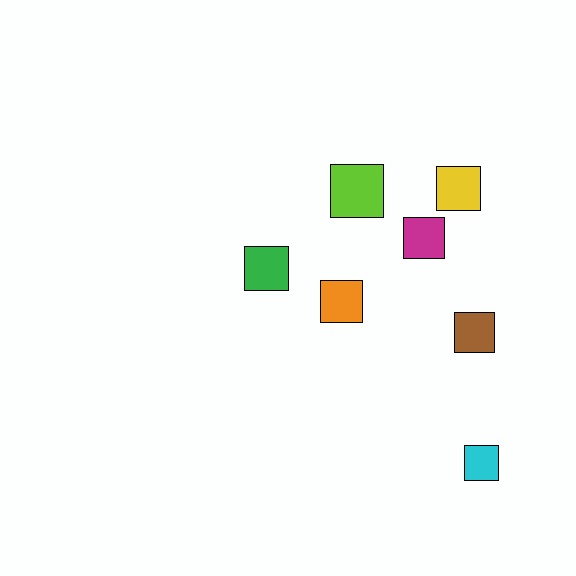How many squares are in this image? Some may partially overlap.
There are 7 squares.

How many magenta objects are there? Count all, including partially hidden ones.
There is 1 magenta object.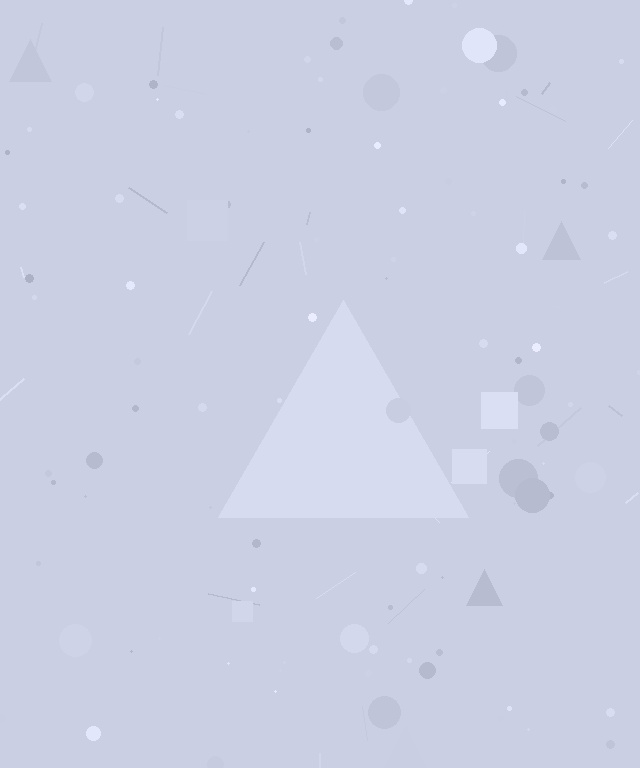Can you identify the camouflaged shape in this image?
The camouflaged shape is a triangle.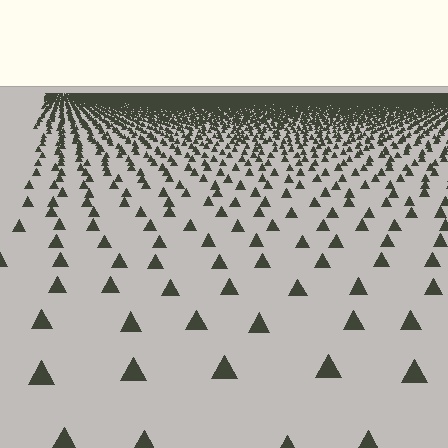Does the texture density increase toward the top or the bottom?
Density increases toward the top.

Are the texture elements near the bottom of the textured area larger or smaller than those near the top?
Larger. Near the bottom, elements are closer to the viewer and appear at a bigger on-screen size.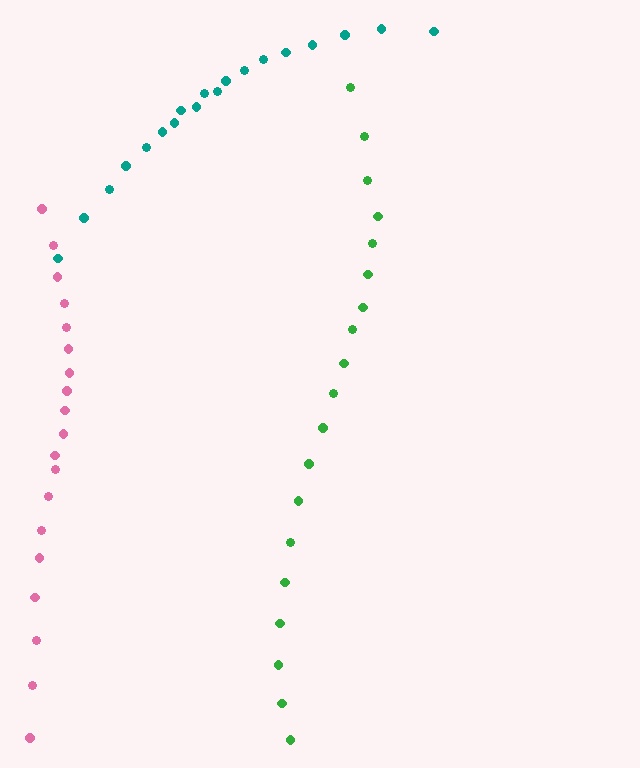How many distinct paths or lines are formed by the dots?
There are 3 distinct paths.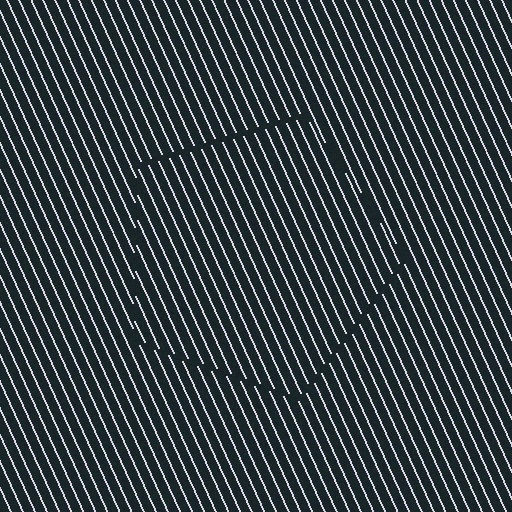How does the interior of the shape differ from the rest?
The interior of the shape contains the same grating, shifted by half a period — the contour is defined by the phase discontinuity where line-ends from the inner and outer gratings abut.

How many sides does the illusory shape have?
5 sides — the line-ends trace a pentagon.